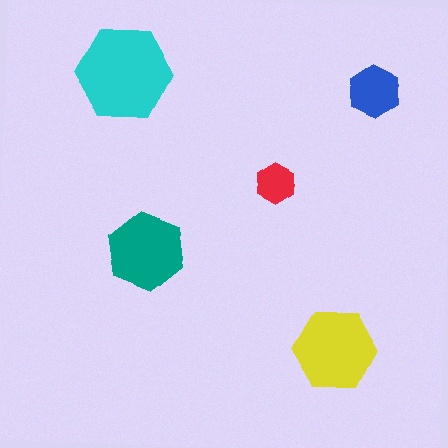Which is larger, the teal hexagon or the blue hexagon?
The teal one.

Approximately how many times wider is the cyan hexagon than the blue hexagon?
About 2 times wider.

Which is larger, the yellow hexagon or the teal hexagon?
The yellow one.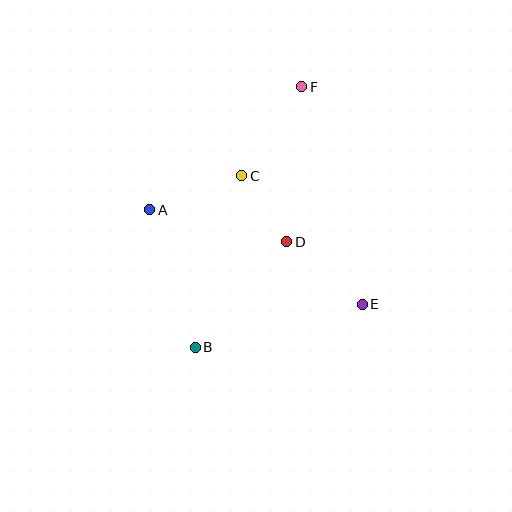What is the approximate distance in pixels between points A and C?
The distance between A and C is approximately 98 pixels.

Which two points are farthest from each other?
Points B and F are farthest from each other.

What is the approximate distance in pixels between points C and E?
The distance between C and E is approximately 176 pixels.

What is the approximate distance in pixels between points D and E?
The distance between D and E is approximately 98 pixels.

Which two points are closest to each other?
Points C and D are closest to each other.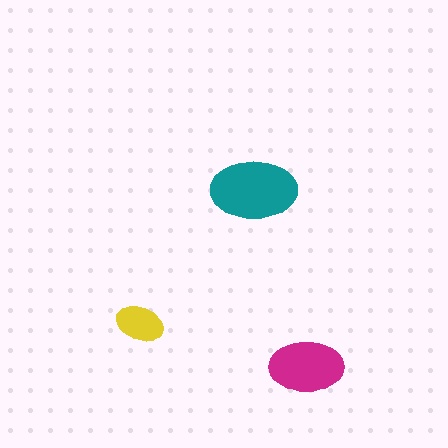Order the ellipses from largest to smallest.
the teal one, the magenta one, the yellow one.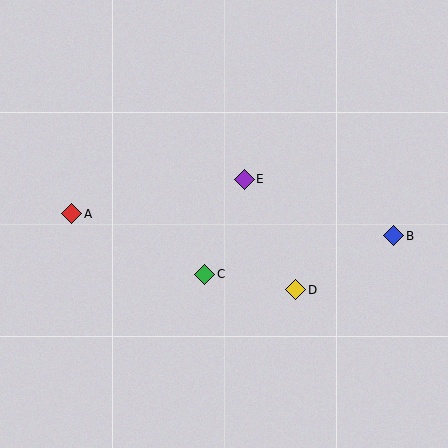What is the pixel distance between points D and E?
The distance between D and E is 122 pixels.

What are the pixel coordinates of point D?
Point D is at (296, 290).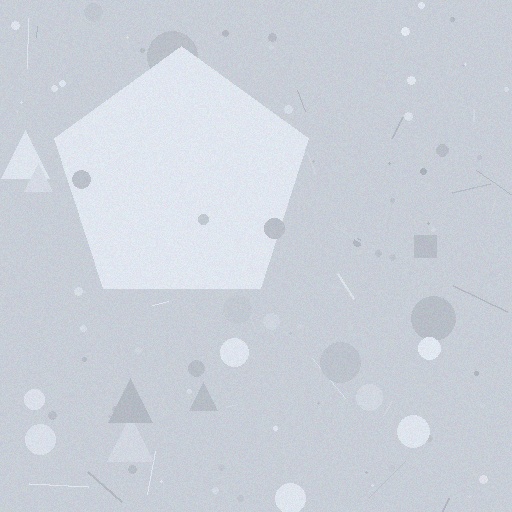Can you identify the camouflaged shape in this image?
The camouflaged shape is a pentagon.